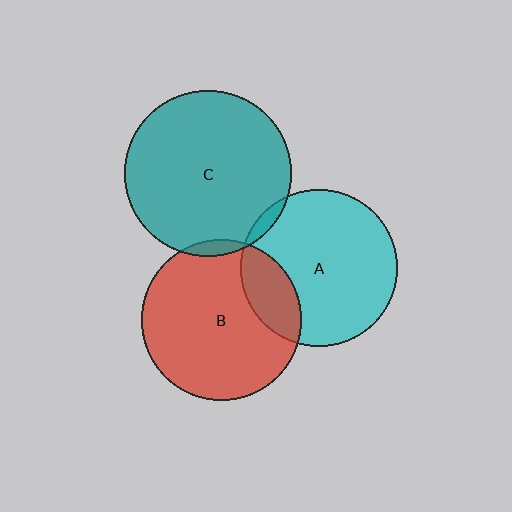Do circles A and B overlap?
Yes.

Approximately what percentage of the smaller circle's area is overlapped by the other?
Approximately 20%.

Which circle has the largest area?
Circle C (teal).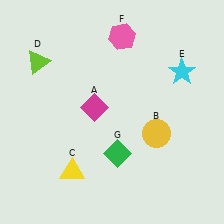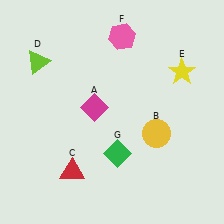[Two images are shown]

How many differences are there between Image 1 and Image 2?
There are 2 differences between the two images.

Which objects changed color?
C changed from yellow to red. E changed from cyan to yellow.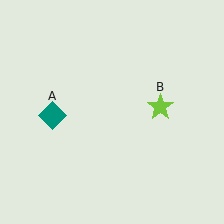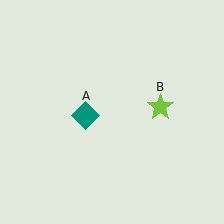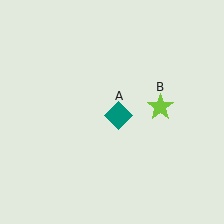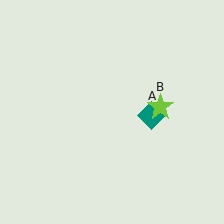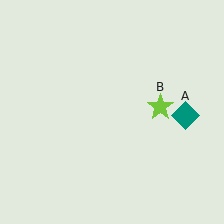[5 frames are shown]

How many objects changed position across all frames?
1 object changed position: teal diamond (object A).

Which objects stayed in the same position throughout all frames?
Lime star (object B) remained stationary.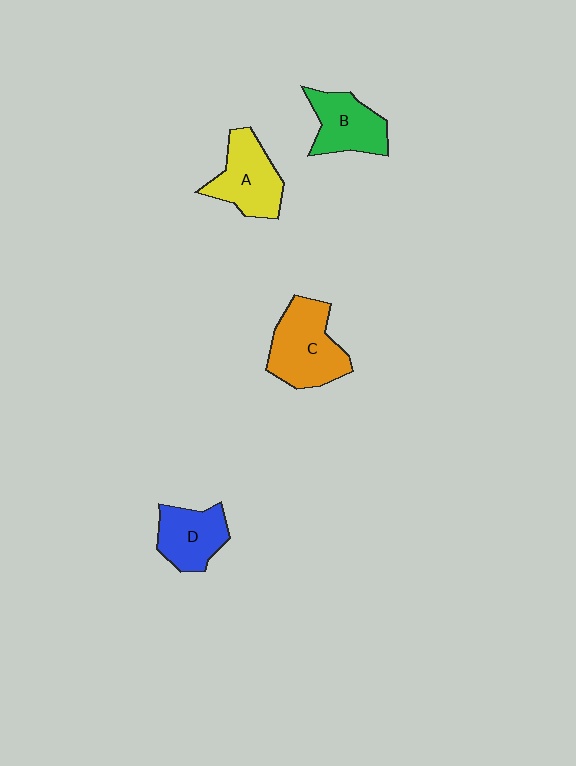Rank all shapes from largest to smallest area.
From largest to smallest: C (orange), A (yellow), B (green), D (blue).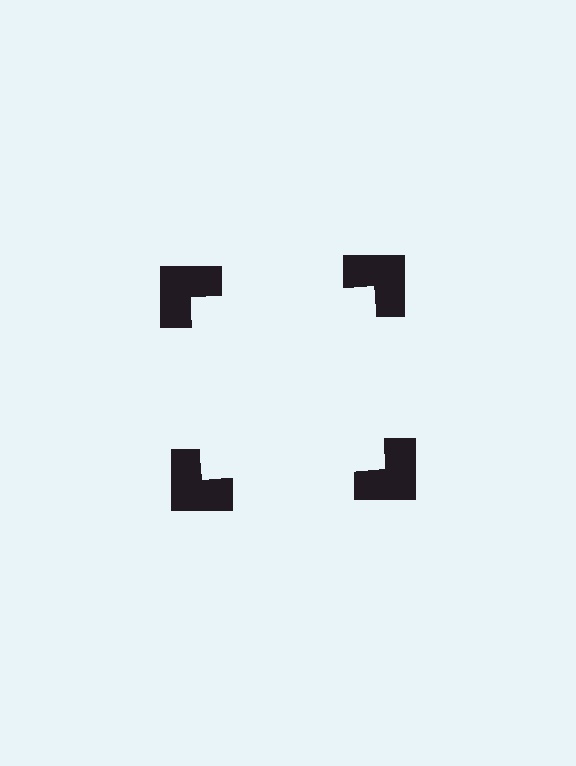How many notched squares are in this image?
There are 4 — one at each vertex of the illusory square.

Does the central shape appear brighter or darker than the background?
It typically appears slightly brighter than the background, even though no actual brightness change is drawn.